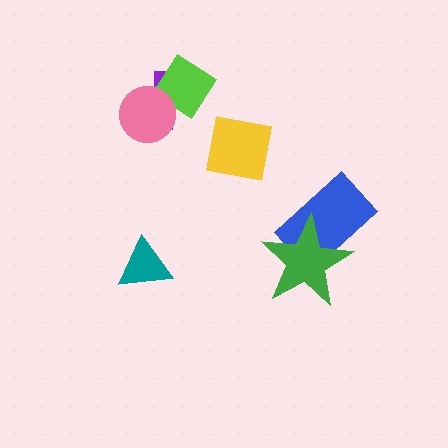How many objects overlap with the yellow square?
0 objects overlap with the yellow square.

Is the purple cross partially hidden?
Yes, it is partially covered by another shape.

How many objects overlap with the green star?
1 object overlaps with the green star.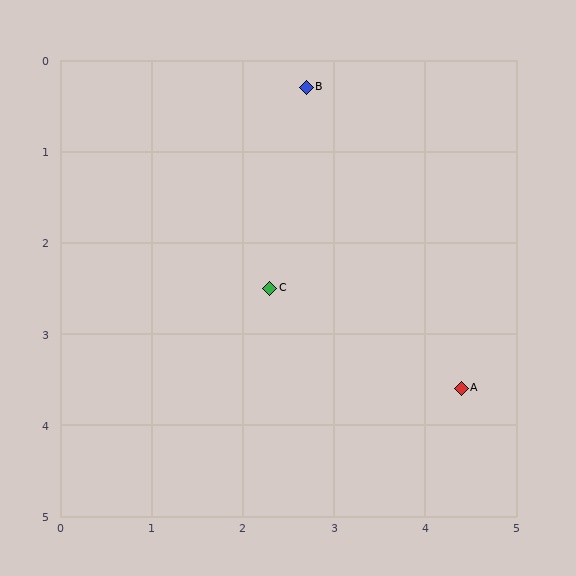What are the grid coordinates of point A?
Point A is at approximately (4.4, 3.6).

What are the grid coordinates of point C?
Point C is at approximately (2.3, 2.5).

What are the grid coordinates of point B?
Point B is at approximately (2.7, 0.3).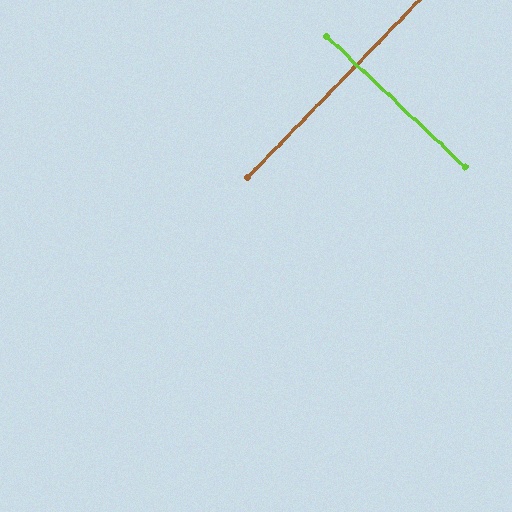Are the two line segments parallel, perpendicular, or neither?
Perpendicular — they meet at approximately 89°.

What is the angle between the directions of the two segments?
Approximately 89 degrees.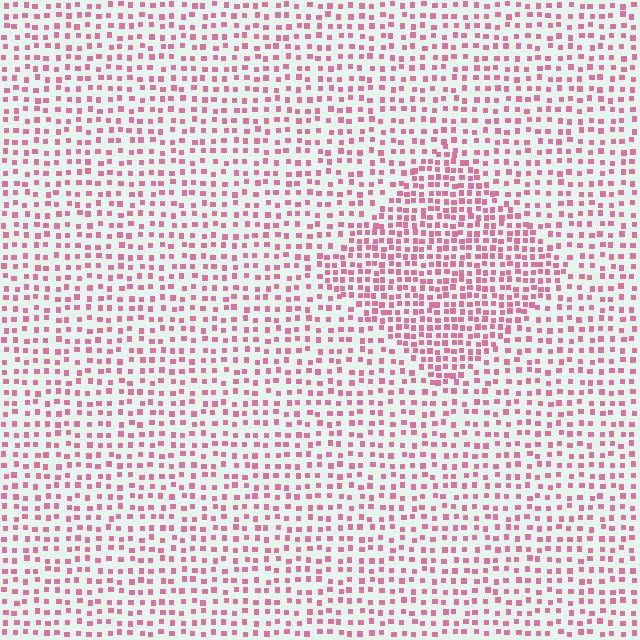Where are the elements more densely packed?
The elements are more densely packed inside the diamond boundary.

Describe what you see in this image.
The image contains small pink elements arranged at two different densities. A diamond-shaped region is visible where the elements are more densely packed than the surrounding area.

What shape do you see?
I see a diamond.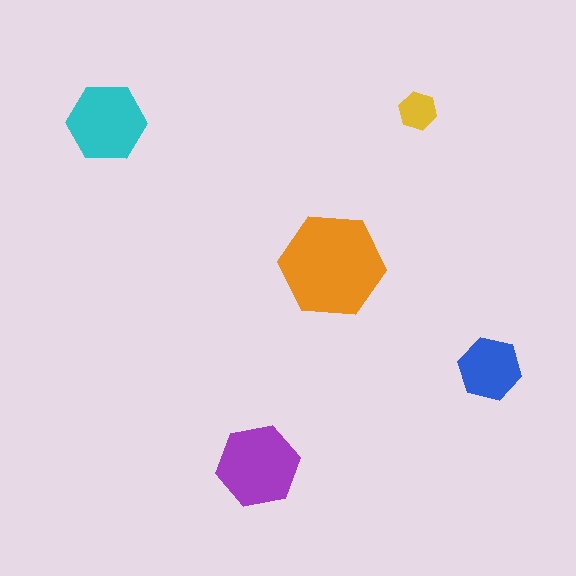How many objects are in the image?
There are 5 objects in the image.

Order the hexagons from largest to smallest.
the orange one, the purple one, the cyan one, the blue one, the yellow one.